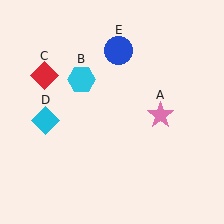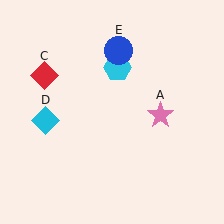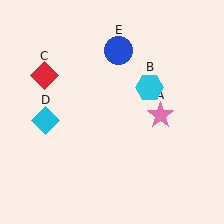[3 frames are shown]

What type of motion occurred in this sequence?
The cyan hexagon (object B) rotated clockwise around the center of the scene.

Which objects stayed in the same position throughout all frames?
Pink star (object A) and red diamond (object C) and cyan diamond (object D) and blue circle (object E) remained stationary.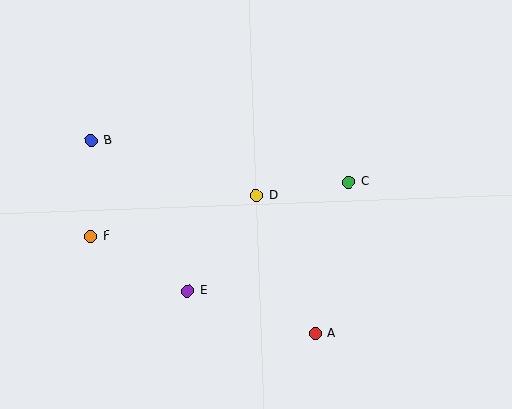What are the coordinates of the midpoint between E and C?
The midpoint between E and C is at (268, 236).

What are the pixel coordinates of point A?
Point A is at (315, 334).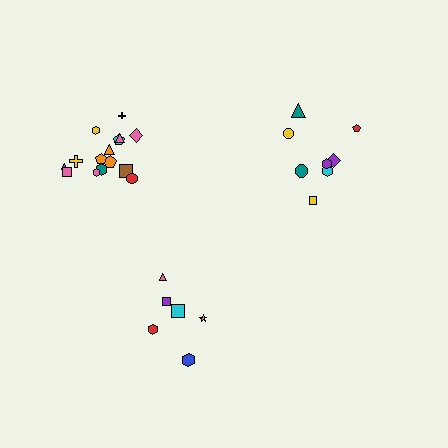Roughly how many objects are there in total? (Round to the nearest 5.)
Roughly 30 objects in total.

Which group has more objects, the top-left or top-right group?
The top-left group.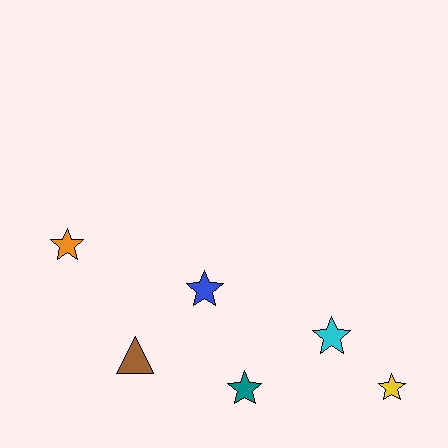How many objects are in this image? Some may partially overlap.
There are 6 objects.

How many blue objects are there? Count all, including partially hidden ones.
There is 1 blue object.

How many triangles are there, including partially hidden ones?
There is 1 triangle.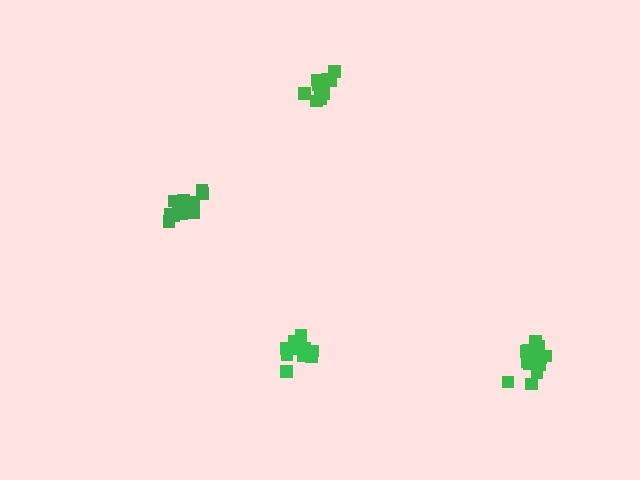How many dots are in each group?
Group 1: 11 dots, Group 2: 12 dots, Group 3: 16 dots, Group 4: 14 dots (53 total).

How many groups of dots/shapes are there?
There are 4 groups.